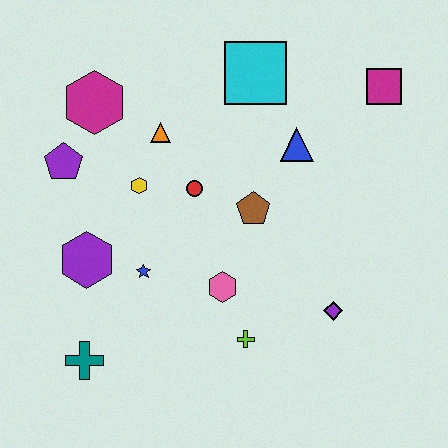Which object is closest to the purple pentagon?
The magenta hexagon is closest to the purple pentagon.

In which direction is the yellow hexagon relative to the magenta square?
The yellow hexagon is to the left of the magenta square.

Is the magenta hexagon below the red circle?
No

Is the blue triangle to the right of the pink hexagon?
Yes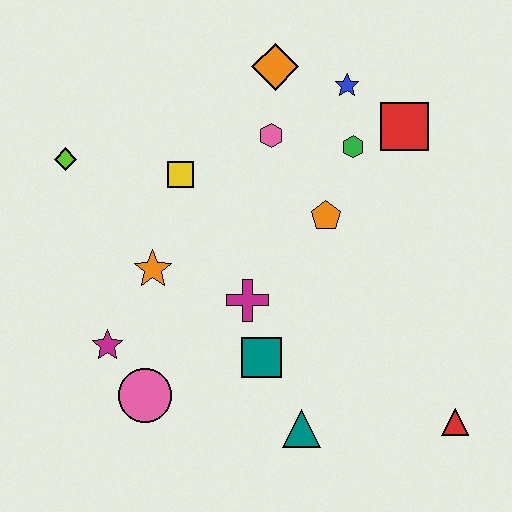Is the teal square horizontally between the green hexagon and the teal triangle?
No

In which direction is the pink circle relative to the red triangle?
The pink circle is to the left of the red triangle.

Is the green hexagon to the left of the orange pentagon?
No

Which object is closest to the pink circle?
The magenta star is closest to the pink circle.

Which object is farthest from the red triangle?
The lime diamond is farthest from the red triangle.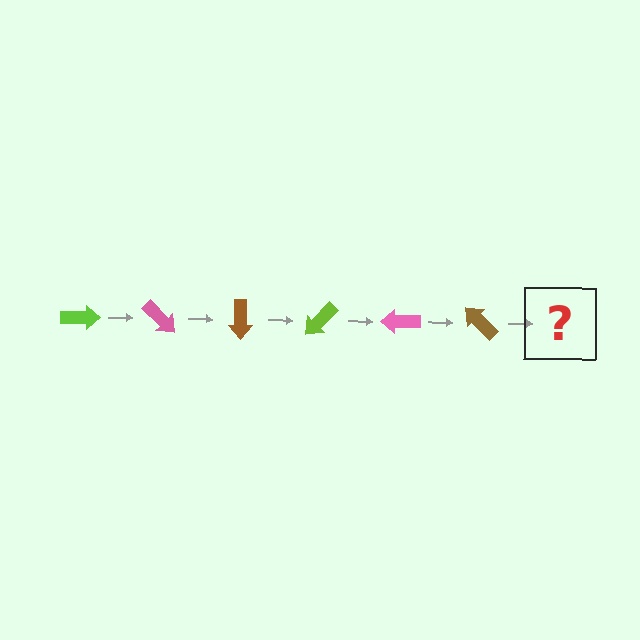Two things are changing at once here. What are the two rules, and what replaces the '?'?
The two rules are that it rotates 45 degrees each step and the color cycles through lime, pink, and brown. The '?' should be a lime arrow, rotated 270 degrees from the start.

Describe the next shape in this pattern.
It should be a lime arrow, rotated 270 degrees from the start.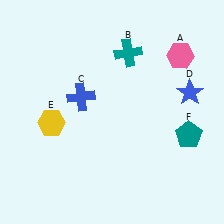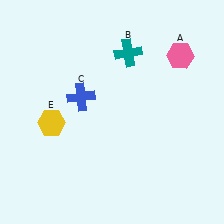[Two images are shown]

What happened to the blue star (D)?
The blue star (D) was removed in Image 2. It was in the top-right area of Image 1.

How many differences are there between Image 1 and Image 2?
There are 2 differences between the two images.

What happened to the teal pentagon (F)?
The teal pentagon (F) was removed in Image 2. It was in the bottom-right area of Image 1.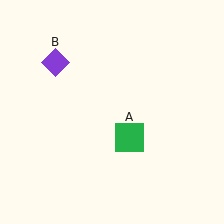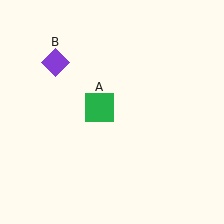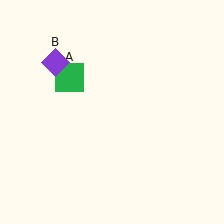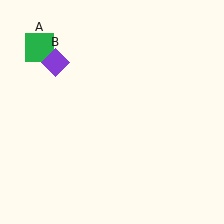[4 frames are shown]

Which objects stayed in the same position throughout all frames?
Purple diamond (object B) remained stationary.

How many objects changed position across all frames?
1 object changed position: green square (object A).